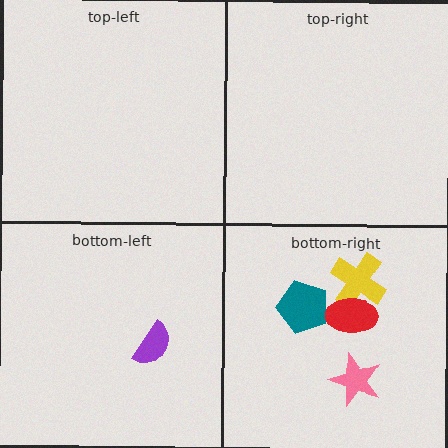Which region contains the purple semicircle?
The bottom-left region.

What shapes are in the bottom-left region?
The purple semicircle.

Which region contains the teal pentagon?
The bottom-right region.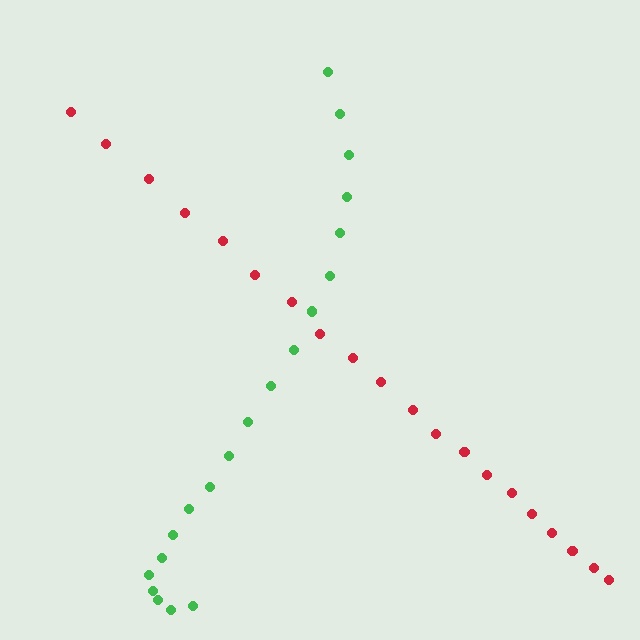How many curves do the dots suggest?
There are 2 distinct paths.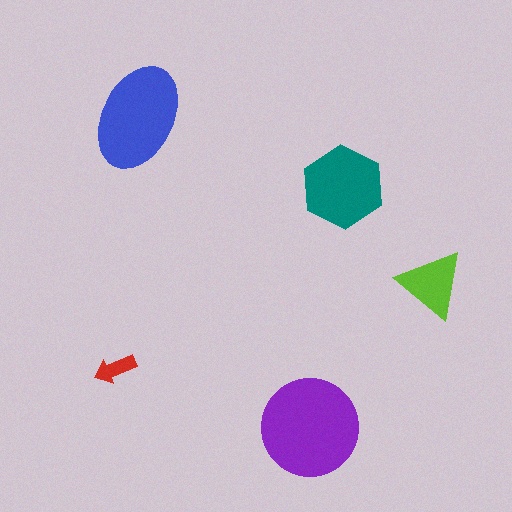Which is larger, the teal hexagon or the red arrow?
The teal hexagon.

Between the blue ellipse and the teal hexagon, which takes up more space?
The blue ellipse.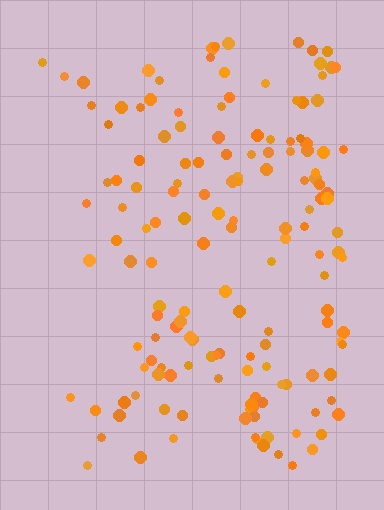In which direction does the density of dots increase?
From left to right, with the right side densest.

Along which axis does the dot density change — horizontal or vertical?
Horizontal.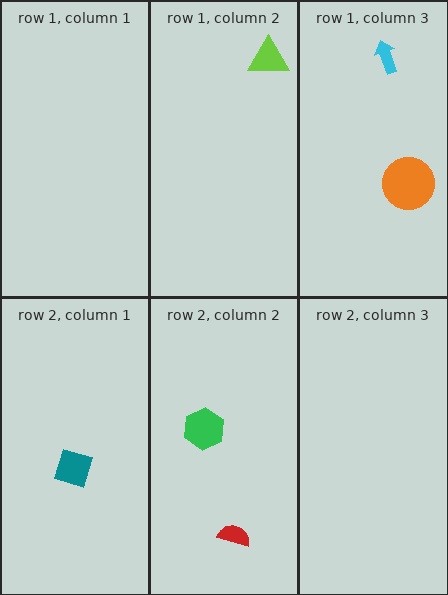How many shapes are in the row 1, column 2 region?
1.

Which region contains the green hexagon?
The row 2, column 2 region.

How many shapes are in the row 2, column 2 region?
2.